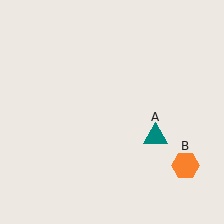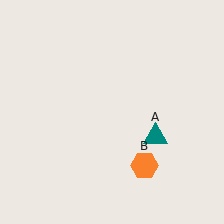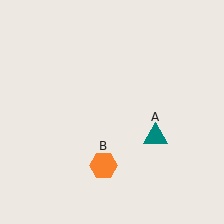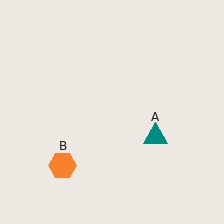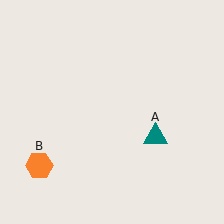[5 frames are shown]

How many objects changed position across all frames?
1 object changed position: orange hexagon (object B).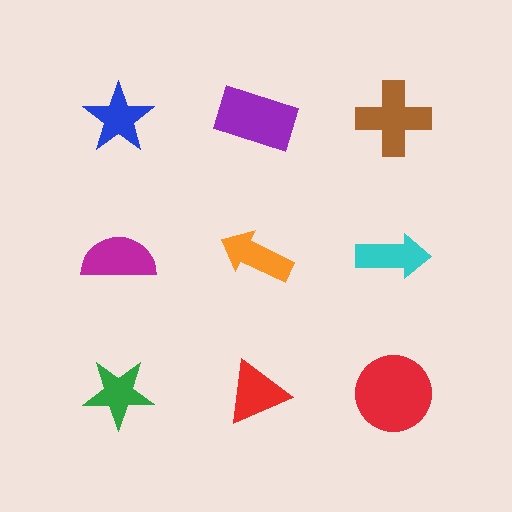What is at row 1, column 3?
A brown cross.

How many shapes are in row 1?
3 shapes.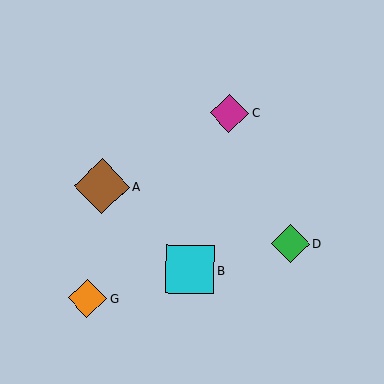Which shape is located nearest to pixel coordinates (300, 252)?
The green diamond (labeled D) at (290, 243) is nearest to that location.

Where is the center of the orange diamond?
The center of the orange diamond is at (88, 299).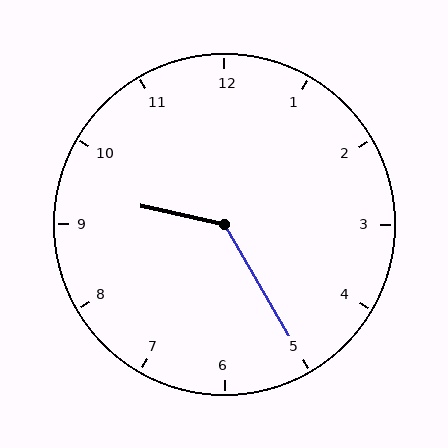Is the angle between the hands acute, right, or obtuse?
It is obtuse.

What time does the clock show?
9:25.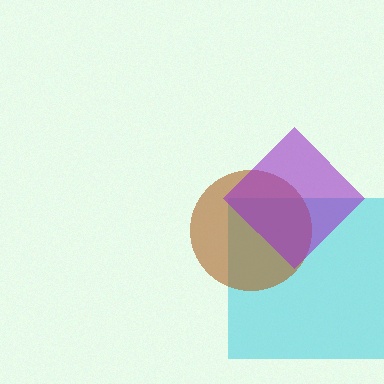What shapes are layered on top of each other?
The layered shapes are: a cyan square, a brown circle, a purple diamond.